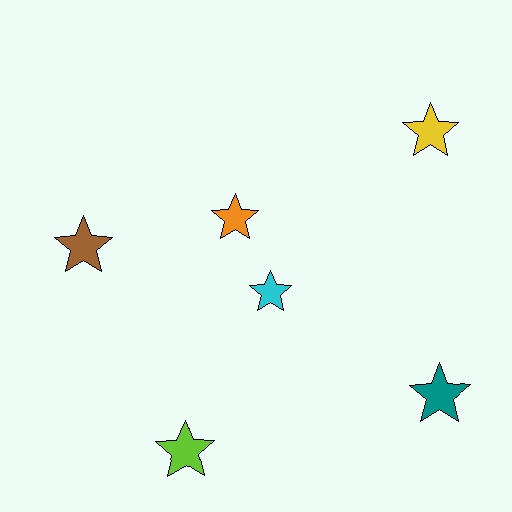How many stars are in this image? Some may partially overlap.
There are 6 stars.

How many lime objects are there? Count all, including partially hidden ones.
There is 1 lime object.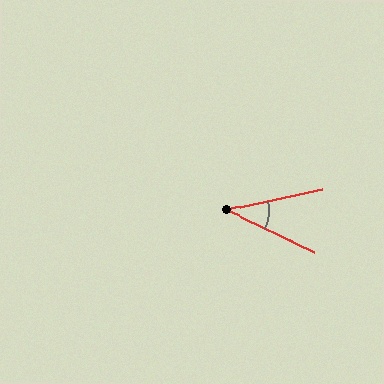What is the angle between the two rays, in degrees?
Approximately 37 degrees.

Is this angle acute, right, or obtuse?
It is acute.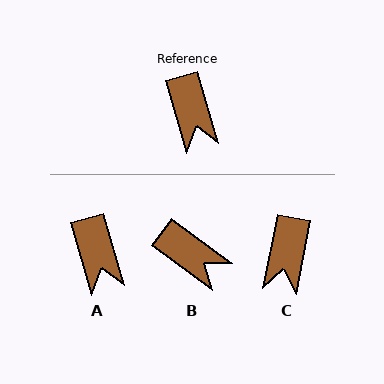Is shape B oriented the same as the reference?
No, it is off by about 37 degrees.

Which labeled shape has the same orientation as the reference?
A.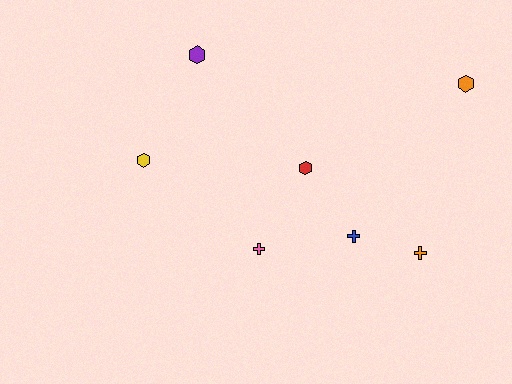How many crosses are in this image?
There are 3 crosses.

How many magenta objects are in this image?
There are no magenta objects.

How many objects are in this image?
There are 7 objects.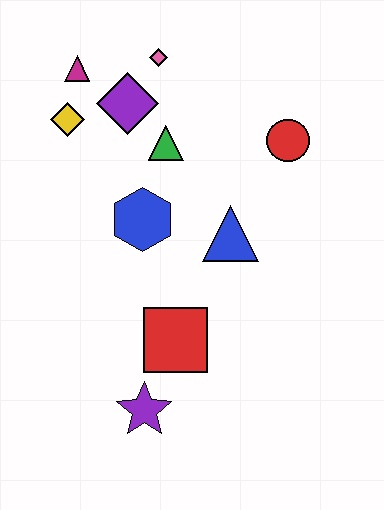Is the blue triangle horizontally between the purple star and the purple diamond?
No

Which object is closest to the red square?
The purple star is closest to the red square.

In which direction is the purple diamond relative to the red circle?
The purple diamond is to the left of the red circle.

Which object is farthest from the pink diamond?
The purple star is farthest from the pink diamond.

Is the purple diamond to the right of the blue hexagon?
No